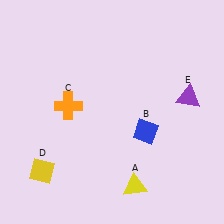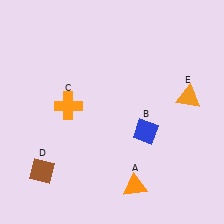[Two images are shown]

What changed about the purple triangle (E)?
In Image 1, E is purple. In Image 2, it changed to orange.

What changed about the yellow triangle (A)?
In Image 1, A is yellow. In Image 2, it changed to orange.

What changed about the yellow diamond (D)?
In Image 1, D is yellow. In Image 2, it changed to brown.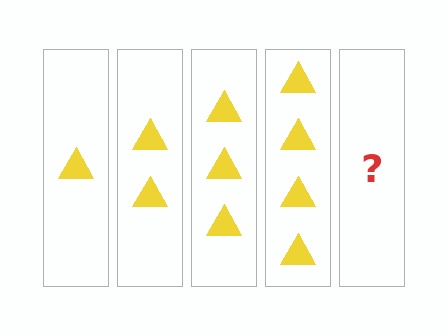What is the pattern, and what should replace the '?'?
The pattern is that each step adds one more triangle. The '?' should be 5 triangles.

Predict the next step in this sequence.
The next step is 5 triangles.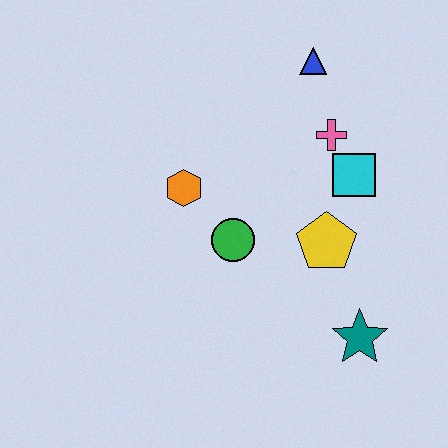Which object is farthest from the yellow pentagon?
The blue triangle is farthest from the yellow pentagon.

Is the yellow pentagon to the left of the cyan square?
Yes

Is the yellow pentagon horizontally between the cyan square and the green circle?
Yes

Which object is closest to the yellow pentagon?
The cyan square is closest to the yellow pentagon.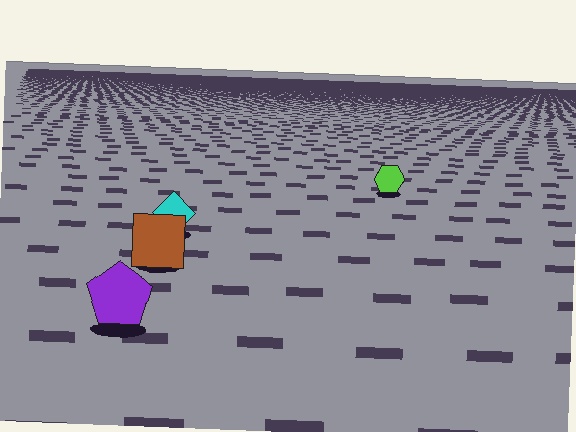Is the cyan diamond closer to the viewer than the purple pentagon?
No. The purple pentagon is closer — you can tell from the texture gradient: the ground texture is coarser near it.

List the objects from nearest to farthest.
From nearest to farthest: the purple pentagon, the brown square, the cyan diamond, the lime hexagon.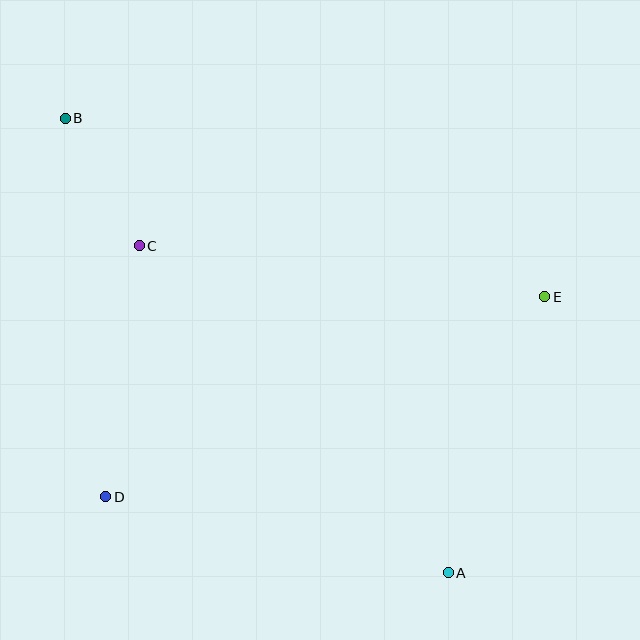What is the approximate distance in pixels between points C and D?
The distance between C and D is approximately 253 pixels.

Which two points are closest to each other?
Points B and C are closest to each other.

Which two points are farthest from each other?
Points A and B are farthest from each other.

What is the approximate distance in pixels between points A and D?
The distance between A and D is approximately 351 pixels.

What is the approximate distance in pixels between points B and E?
The distance between B and E is approximately 512 pixels.